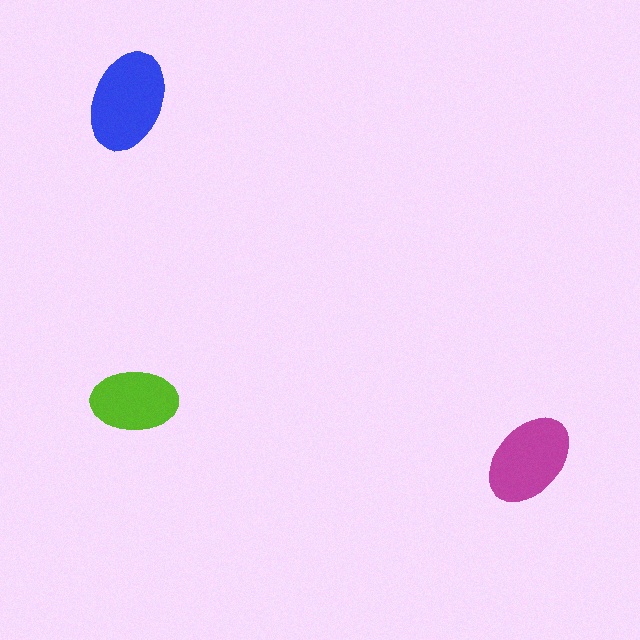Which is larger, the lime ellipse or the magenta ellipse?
The magenta one.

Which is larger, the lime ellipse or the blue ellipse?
The blue one.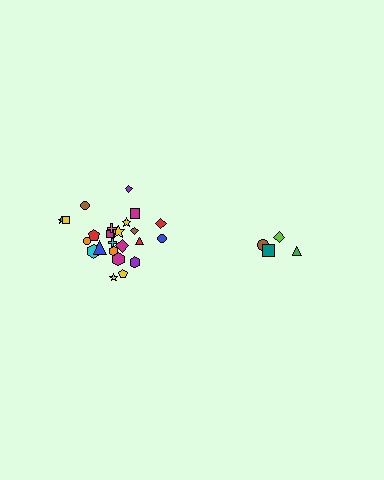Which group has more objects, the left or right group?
The left group.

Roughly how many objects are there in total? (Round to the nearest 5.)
Roughly 30 objects in total.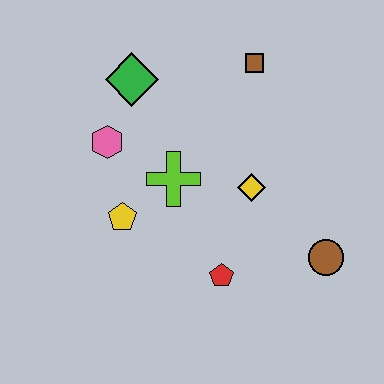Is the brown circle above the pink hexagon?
No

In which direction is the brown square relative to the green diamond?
The brown square is to the right of the green diamond.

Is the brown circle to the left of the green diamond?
No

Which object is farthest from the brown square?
The red pentagon is farthest from the brown square.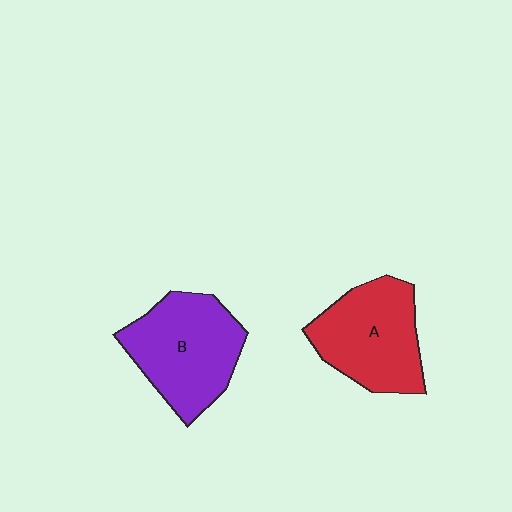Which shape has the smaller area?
Shape A (red).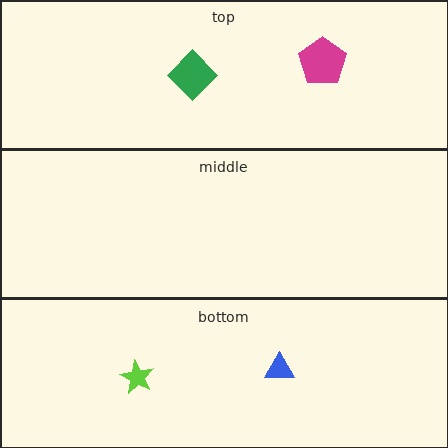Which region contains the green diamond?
The top region.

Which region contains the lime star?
The bottom region.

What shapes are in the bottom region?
The blue triangle, the lime star.